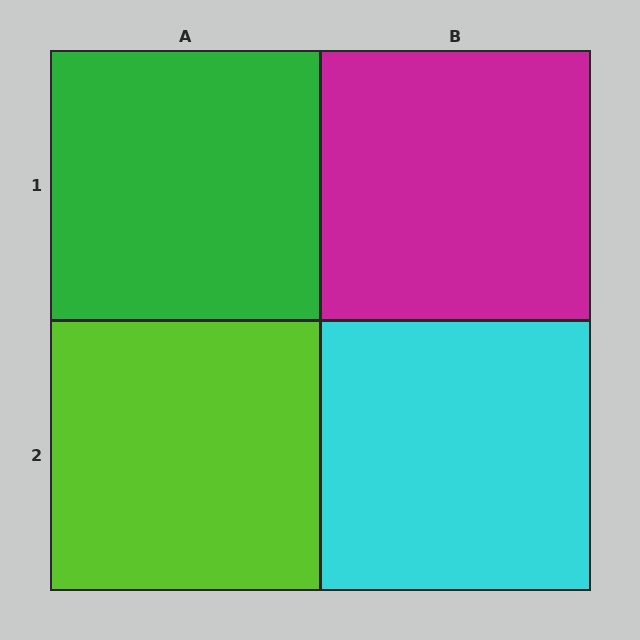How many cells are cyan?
1 cell is cyan.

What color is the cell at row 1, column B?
Magenta.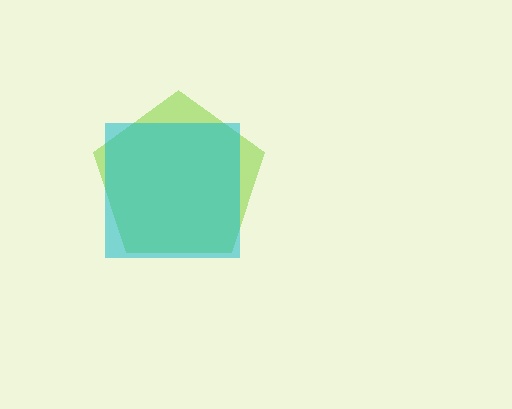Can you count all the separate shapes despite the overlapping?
Yes, there are 2 separate shapes.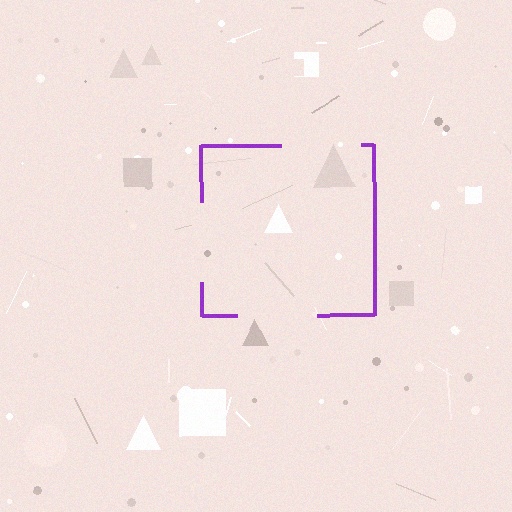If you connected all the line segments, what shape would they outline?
They would outline a square.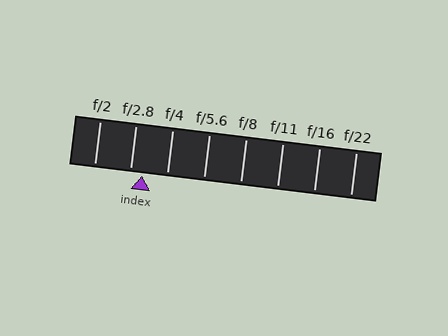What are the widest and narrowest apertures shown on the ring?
The widest aperture shown is f/2 and the narrowest is f/22.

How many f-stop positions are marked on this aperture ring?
There are 8 f-stop positions marked.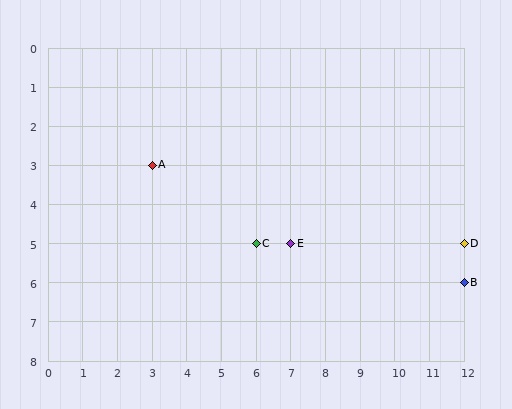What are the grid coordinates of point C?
Point C is at grid coordinates (6, 5).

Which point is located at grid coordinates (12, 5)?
Point D is at (12, 5).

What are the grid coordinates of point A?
Point A is at grid coordinates (3, 3).